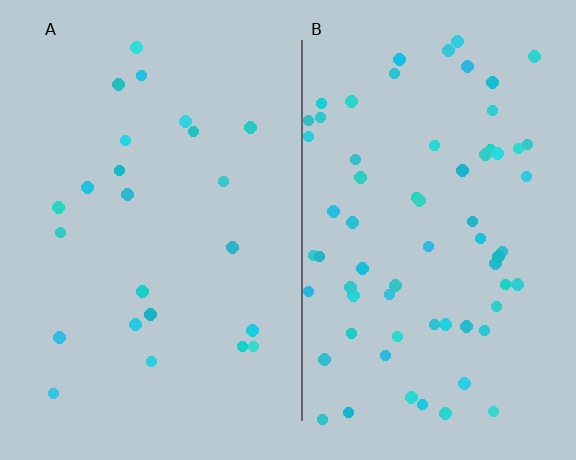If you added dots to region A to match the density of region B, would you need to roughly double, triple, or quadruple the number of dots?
Approximately triple.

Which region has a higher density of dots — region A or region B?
B (the right).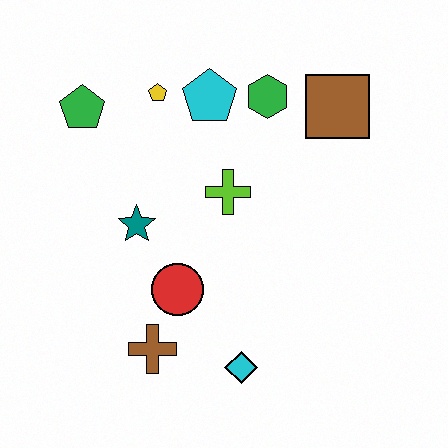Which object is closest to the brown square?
The green hexagon is closest to the brown square.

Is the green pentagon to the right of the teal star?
No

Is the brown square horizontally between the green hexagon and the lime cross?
No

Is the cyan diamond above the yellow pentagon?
No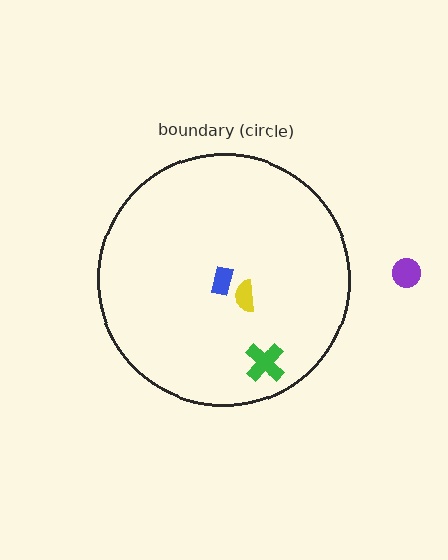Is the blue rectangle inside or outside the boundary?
Inside.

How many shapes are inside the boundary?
3 inside, 1 outside.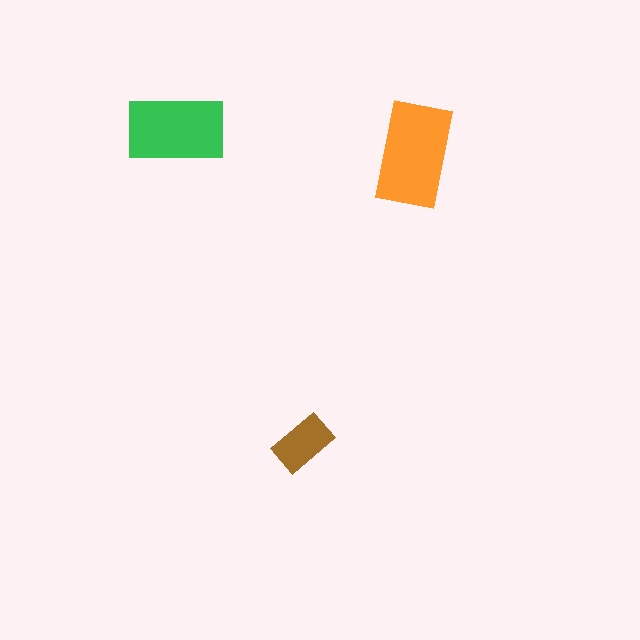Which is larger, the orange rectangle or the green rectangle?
The orange one.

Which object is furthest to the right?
The orange rectangle is rightmost.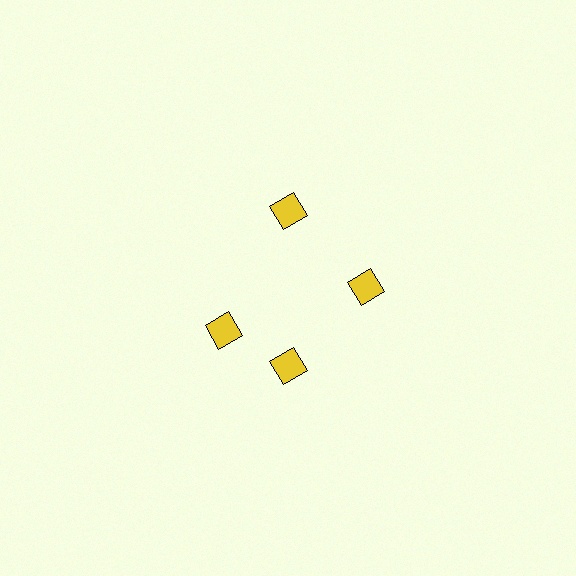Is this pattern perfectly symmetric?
No. The 4 yellow squares are arranged in a ring, but one element near the 9 o'clock position is rotated out of alignment along the ring, breaking the 4-fold rotational symmetry.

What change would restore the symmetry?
The symmetry would be restored by rotating it back into even spacing with its neighbors so that all 4 squares sit at equal angles and equal distance from the center.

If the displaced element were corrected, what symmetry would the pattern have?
It would have 4-fold rotational symmetry — the pattern would map onto itself every 90 degrees.